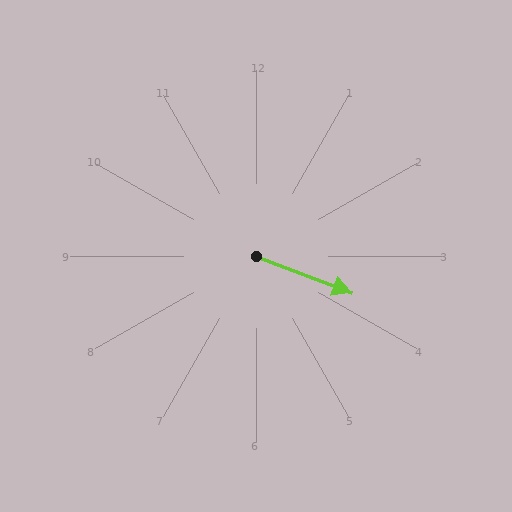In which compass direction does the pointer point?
East.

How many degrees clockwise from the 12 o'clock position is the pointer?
Approximately 111 degrees.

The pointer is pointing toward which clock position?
Roughly 4 o'clock.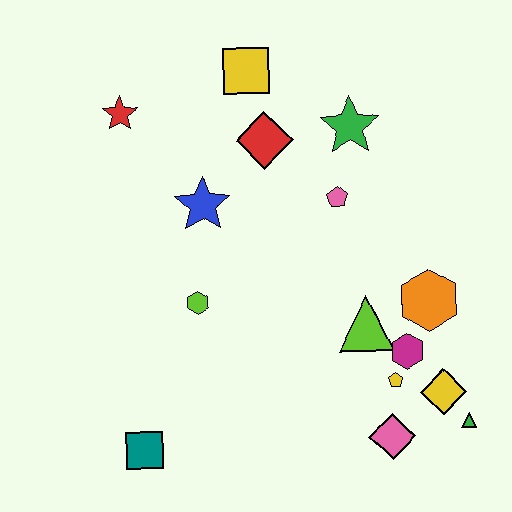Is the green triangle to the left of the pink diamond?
No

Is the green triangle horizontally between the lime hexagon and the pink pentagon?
No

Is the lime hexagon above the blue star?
No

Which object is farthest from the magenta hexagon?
The red star is farthest from the magenta hexagon.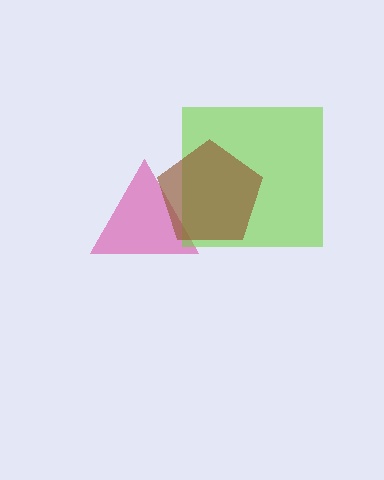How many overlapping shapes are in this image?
There are 3 overlapping shapes in the image.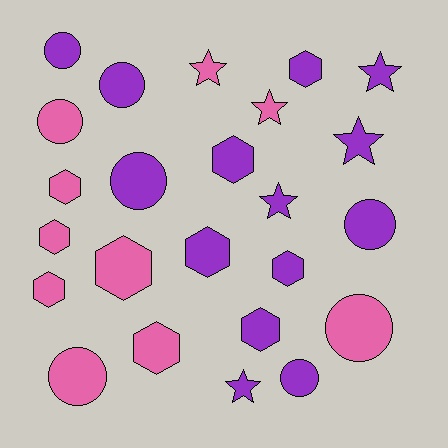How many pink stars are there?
There are 2 pink stars.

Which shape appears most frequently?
Hexagon, with 10 objects.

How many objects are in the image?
There are 24 objects.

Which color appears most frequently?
Purple, with 14 objects.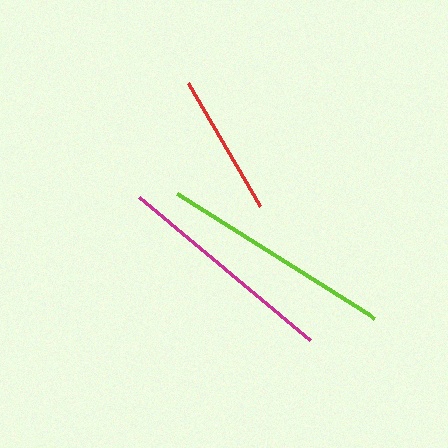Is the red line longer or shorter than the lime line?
The lime line is longer than the red line.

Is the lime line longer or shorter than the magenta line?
The lime line is longer than the magenta line.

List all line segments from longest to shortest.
From longest to shortest: lime, magenta, red.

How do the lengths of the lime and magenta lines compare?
The lime and magenta lines are approximately the same length.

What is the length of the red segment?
The red segment is approximately 142 pixels long.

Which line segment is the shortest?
The red line is the shortest at approximately 142 pixels.